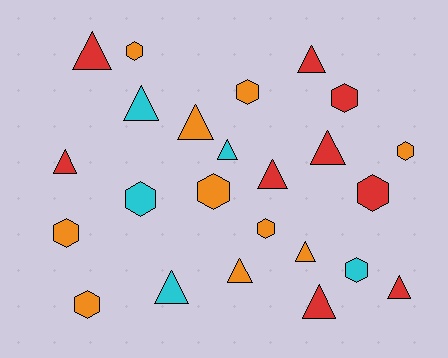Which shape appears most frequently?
Triangle, with 13 objects.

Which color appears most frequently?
Orange, with 10 objects.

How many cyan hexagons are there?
There are 2 cyan hexagons.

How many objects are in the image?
There are 24 objects.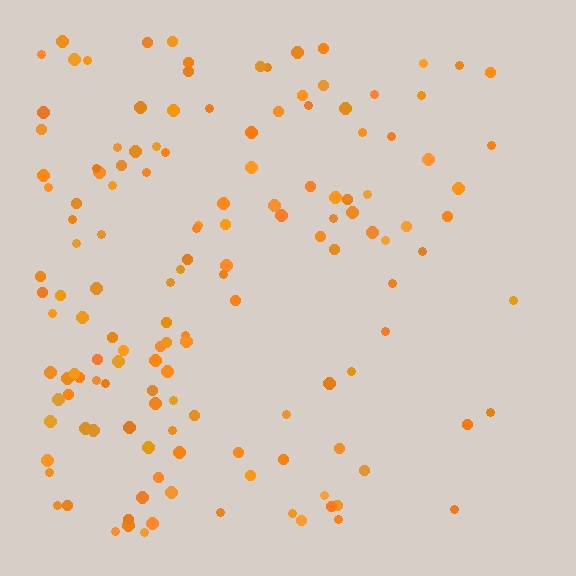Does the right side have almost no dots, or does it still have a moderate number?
Still a moderate number, just noticeably fewer than the left.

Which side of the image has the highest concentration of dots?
The left.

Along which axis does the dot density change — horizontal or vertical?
Horizontal.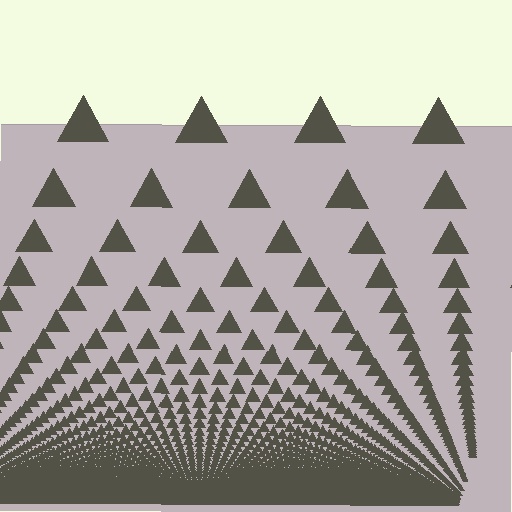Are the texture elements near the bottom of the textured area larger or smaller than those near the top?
Smaller. The gradient is inverted — elements near the bottom are smaller and denser.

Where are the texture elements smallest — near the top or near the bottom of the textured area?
Near the bottom.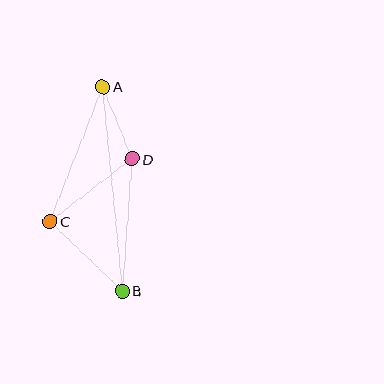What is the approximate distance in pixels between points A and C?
The distance between A and C is approximately 145 pixels.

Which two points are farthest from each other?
Points A and B are farthest from each other.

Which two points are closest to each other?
Points A and D are closest to each other.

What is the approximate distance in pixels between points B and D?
The distance between B and D is approximately 133 pixels.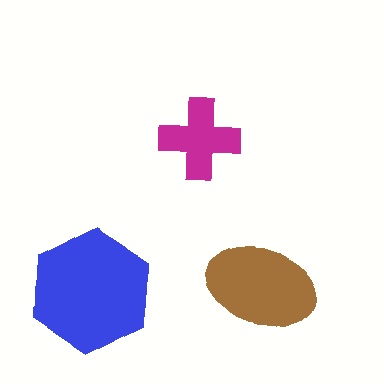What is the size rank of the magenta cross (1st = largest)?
3rd.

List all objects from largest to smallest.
The blue hexagon, the brown ellipse, the magenta cross.